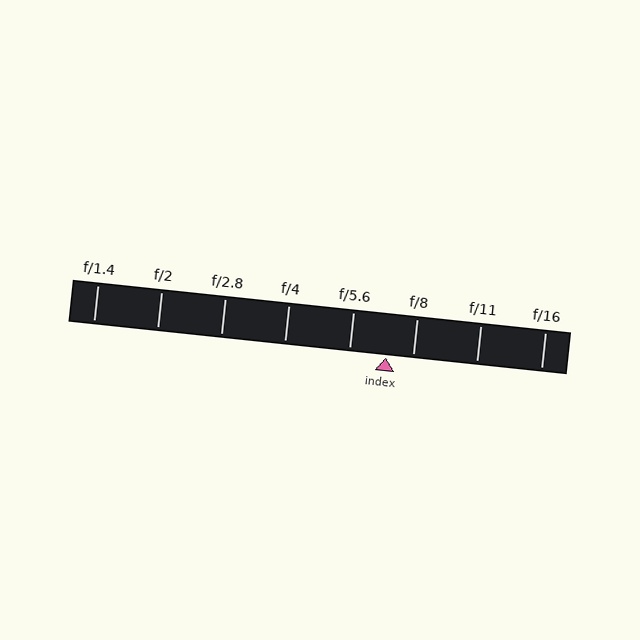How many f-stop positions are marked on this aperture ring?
There are 8 f-stop positions marked.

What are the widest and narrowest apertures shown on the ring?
The widest aperture shown is f/1.4 and the narrowest is f/16.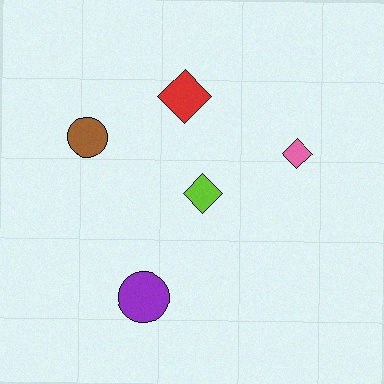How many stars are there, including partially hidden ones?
There are no stars.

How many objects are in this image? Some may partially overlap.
There are 5 objects.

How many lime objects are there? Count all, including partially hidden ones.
There is 1 lime object.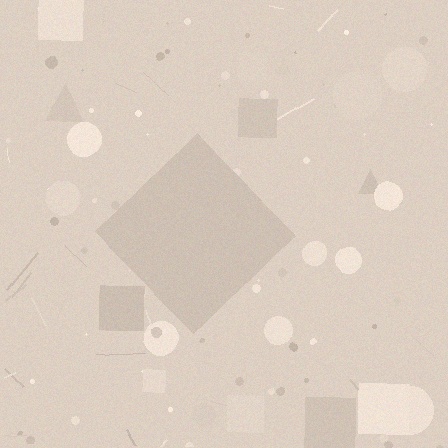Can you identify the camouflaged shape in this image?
The camouflaged shape is a diamond.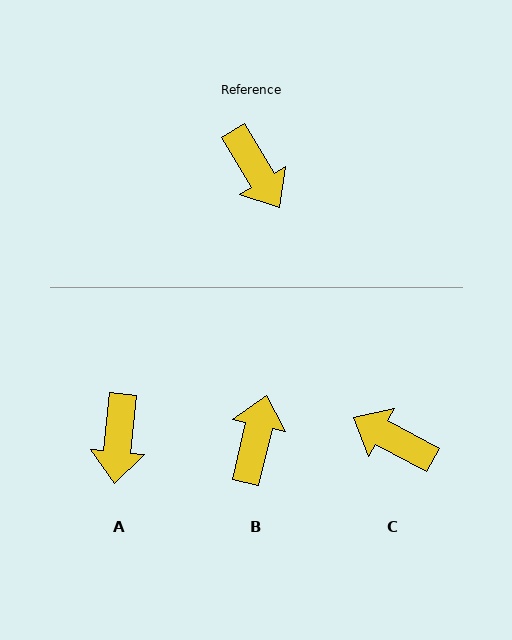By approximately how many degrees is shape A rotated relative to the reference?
Approximately 37 degrees clockwise.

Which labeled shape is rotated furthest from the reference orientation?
C, about 149 degrees away.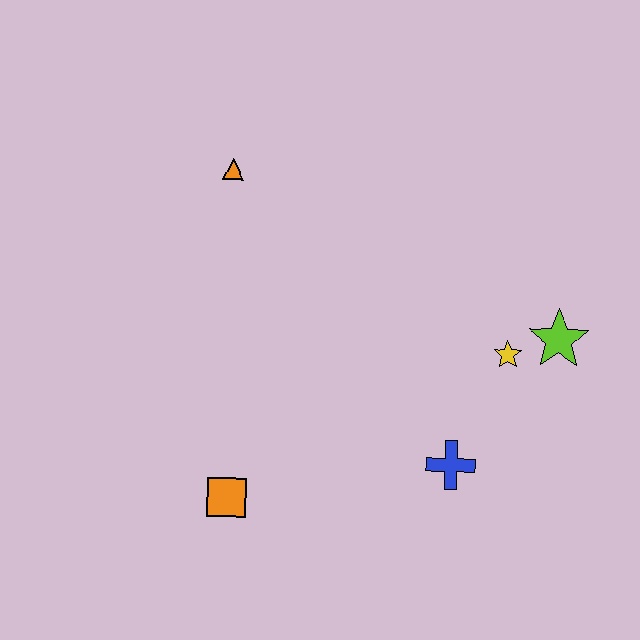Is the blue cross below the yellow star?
Yes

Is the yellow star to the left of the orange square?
No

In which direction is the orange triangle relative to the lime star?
The orange triangle is to the left of the lime star.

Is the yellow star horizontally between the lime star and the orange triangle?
Yes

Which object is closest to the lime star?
The yellow star is closest to the lime star.